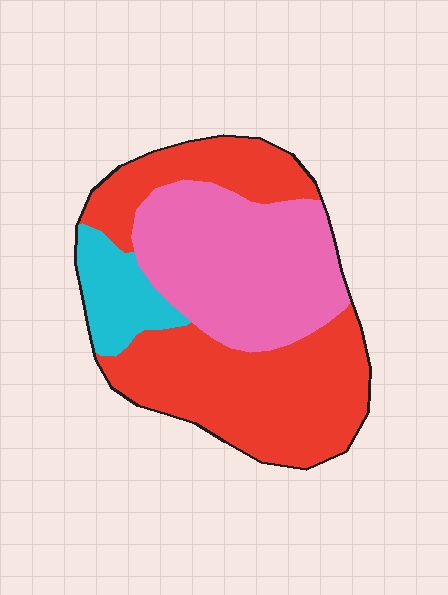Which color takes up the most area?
Red, at roughly 50%.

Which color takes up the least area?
Cyan, at roughly 10%.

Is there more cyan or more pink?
Pink.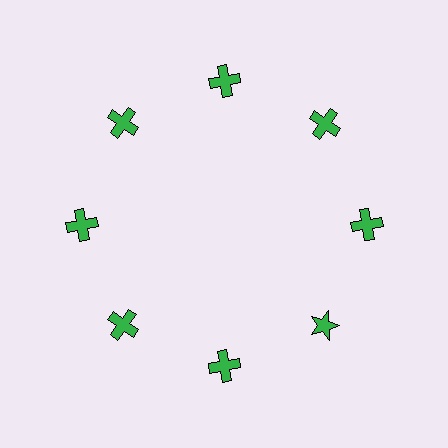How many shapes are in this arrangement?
There are 8 shapes arranged in a ring pattern.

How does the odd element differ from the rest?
It has a different shape: star instead of cross.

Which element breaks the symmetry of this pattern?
The green star at roughly the 4 o'clock position breaks the symmetry. All other shapes are green crosses.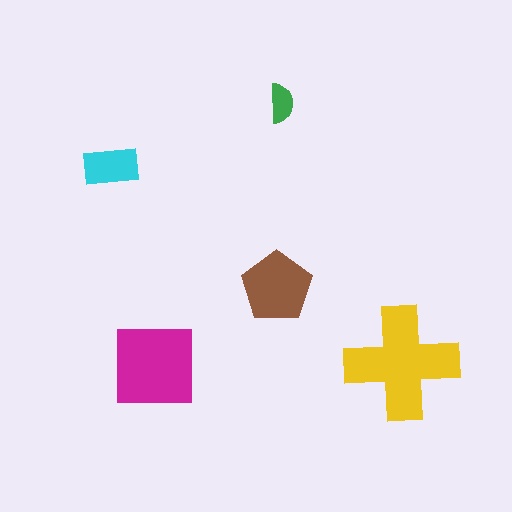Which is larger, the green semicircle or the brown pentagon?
The brown pentagon.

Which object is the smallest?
The green semicircle.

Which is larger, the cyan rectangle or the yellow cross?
The yellow cross.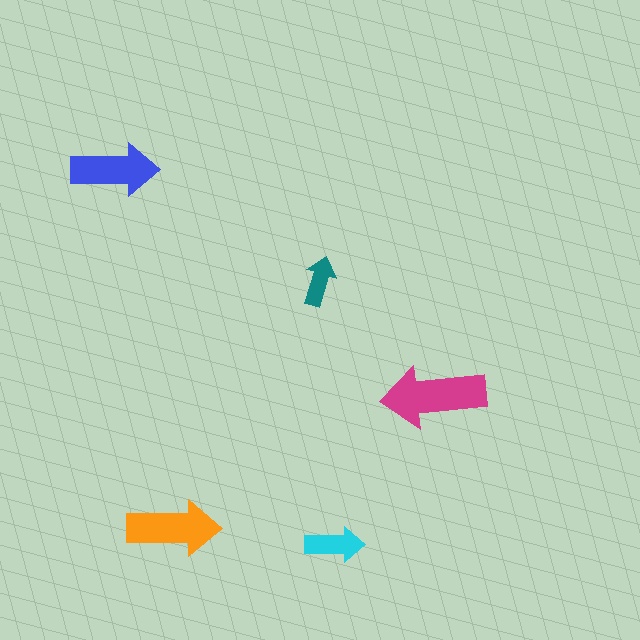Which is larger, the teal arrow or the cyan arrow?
The cyan one.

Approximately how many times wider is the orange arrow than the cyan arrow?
About 1.5 times wider.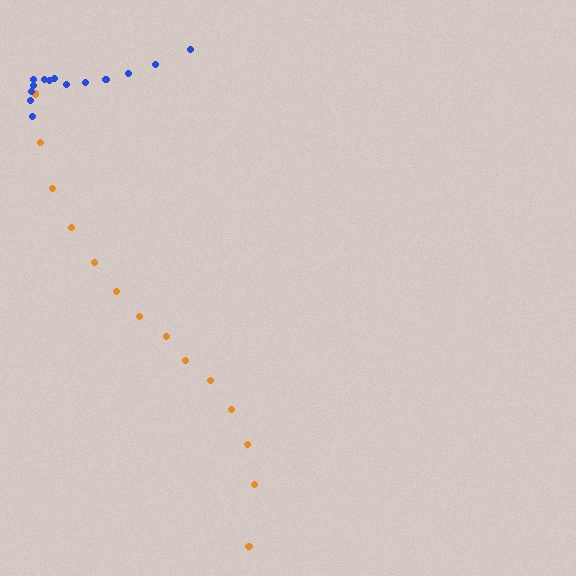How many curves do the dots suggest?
There are 2 distinct paths.